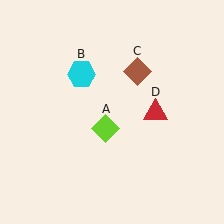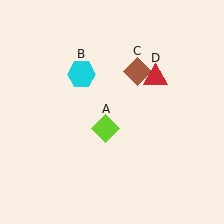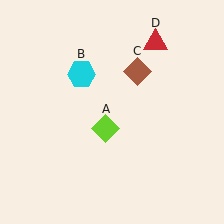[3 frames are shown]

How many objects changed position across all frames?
1 object changed position: red triangle (object D).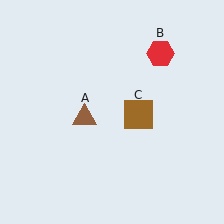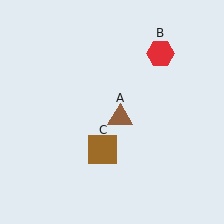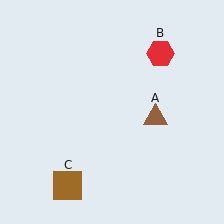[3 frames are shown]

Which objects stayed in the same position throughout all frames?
Red hexagon (object B) remained stationary.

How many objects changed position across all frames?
2 objects changed position: brown triangle (object A), brown square (object C).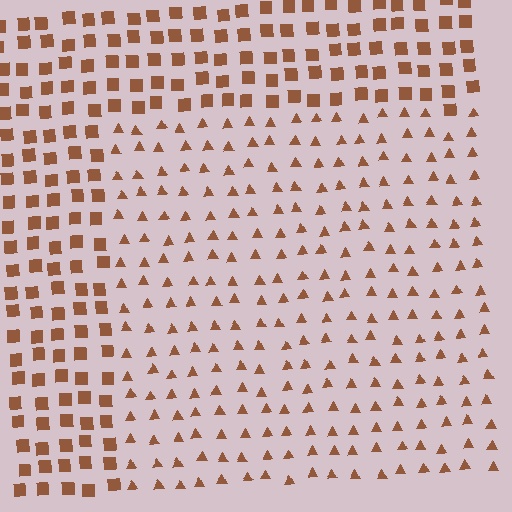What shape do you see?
I see a rectangle.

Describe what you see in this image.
The image is filled with small brown elements arranged in a uniform grid. A rectangle-shaped region contains triangles, while the surrounding area contains squares. The boundary is defined purely by the change in element shape.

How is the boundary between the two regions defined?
The boundary is defined by a change in element shape: triangles inside vs. squares outside. All elements share the same color and spacing.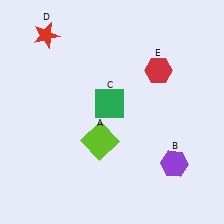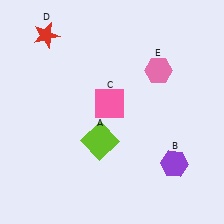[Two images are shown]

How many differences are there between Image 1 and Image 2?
There are 2 differences between the two images.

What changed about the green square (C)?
In Image 1, C is green. In Image 2, it changed to pink.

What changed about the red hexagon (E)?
In Image 1, E is red. In Image 2, it changed to pink.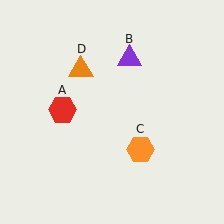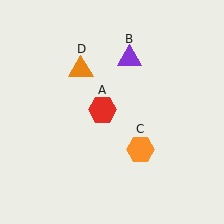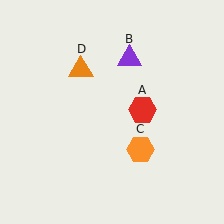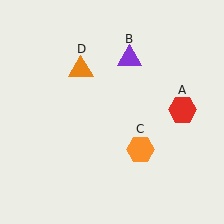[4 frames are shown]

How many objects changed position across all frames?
1 object changed position: red hexagon (object A).